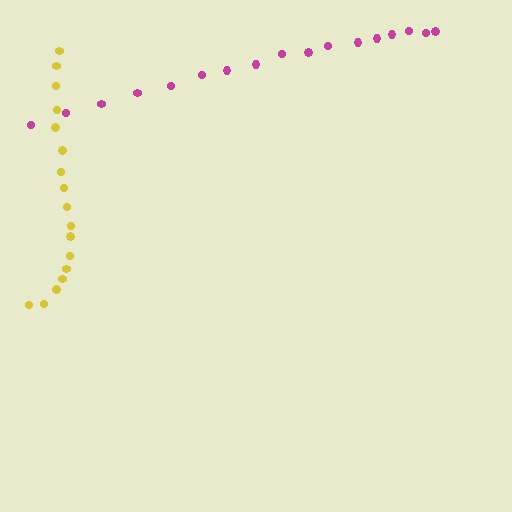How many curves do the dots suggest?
There are 2 distinct paths.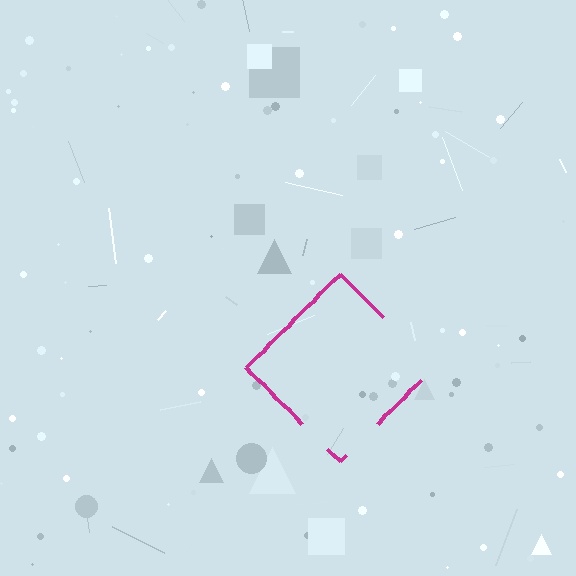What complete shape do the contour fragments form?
The contour fragments form a diamond.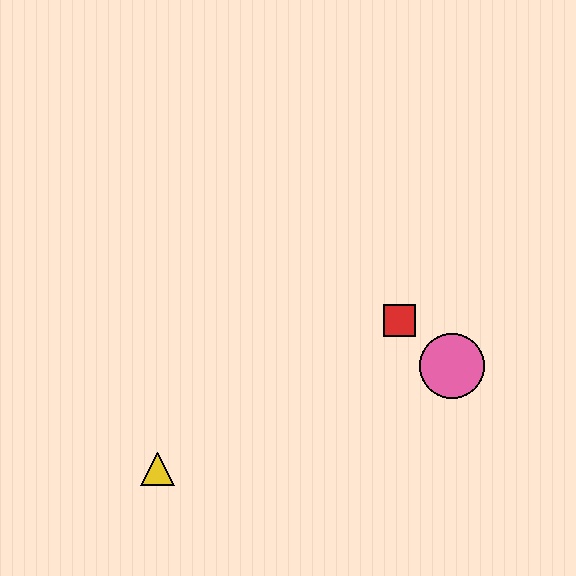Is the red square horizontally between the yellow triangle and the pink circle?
Yes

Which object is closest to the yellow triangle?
The red square is closest to the yellow triangle.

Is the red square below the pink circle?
No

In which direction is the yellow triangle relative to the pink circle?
The yellow triangle is to the left of the pink circle.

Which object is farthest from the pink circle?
The yellow triangle is farthest from the pink circle.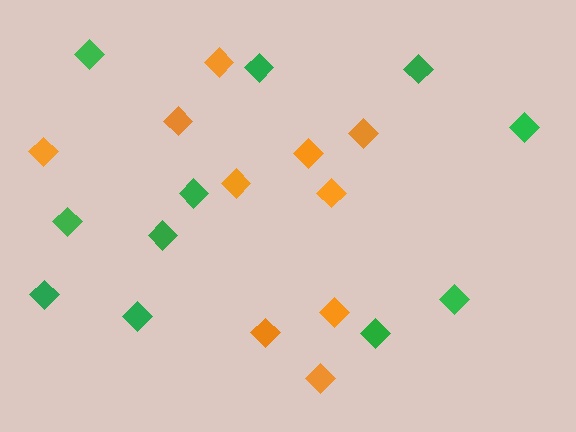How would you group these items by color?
There are 2 groups: one group of green diamonds (11) and one group of orange diamonds (10).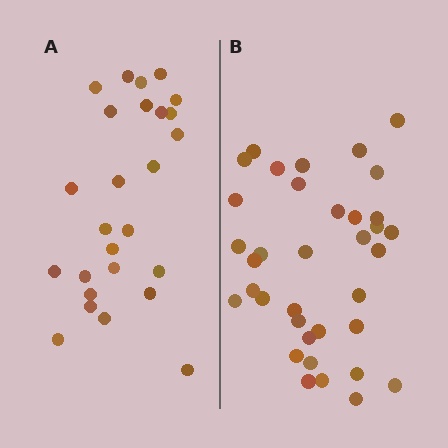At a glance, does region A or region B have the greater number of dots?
Region B (the right region) has more dots.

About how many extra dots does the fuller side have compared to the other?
Region B has roughly 10 or so more dots than region A.